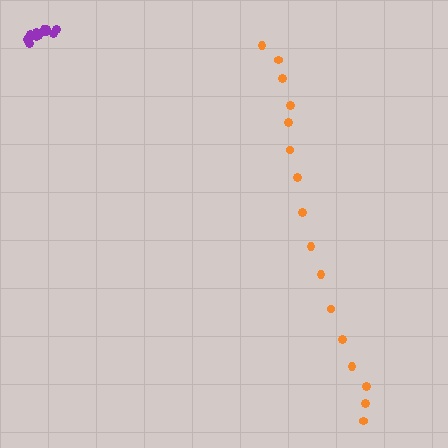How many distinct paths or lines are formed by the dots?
There are 2 distinct paths.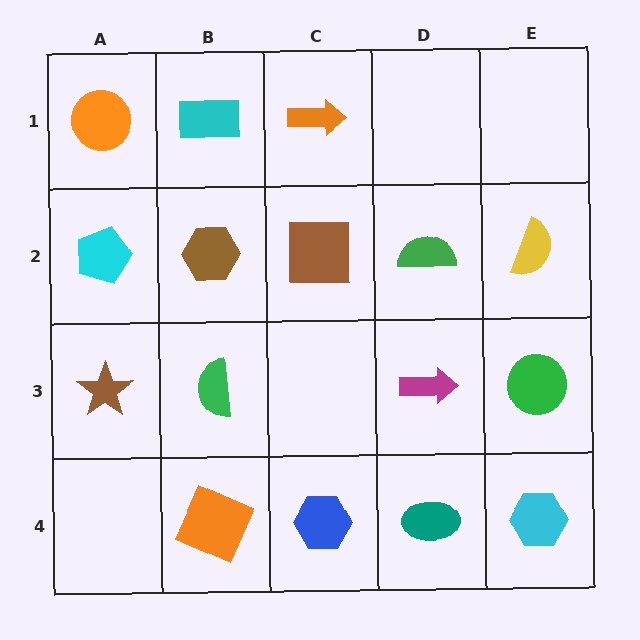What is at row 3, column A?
A brown star.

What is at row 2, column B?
A brown hexagon.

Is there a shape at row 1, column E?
No, that cell is empty.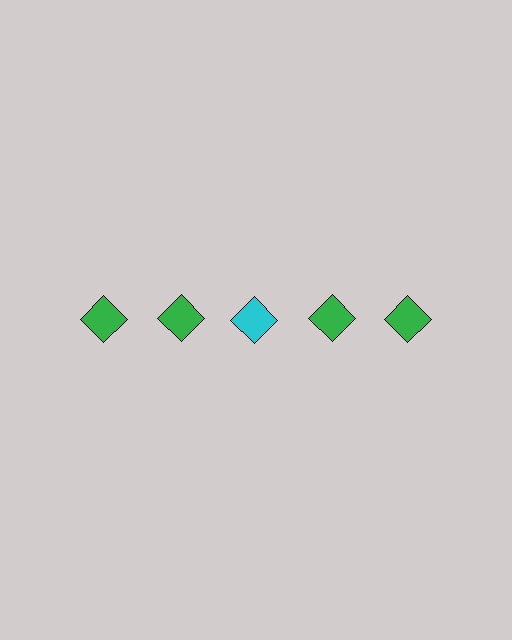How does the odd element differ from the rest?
It has a different color: cyan instead of green.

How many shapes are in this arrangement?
There are 5 shapes arranged in a grid pattern.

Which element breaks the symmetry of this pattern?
The cyan diamond in the top row, center column breaks the symmetry. All other shapes are green diamonds.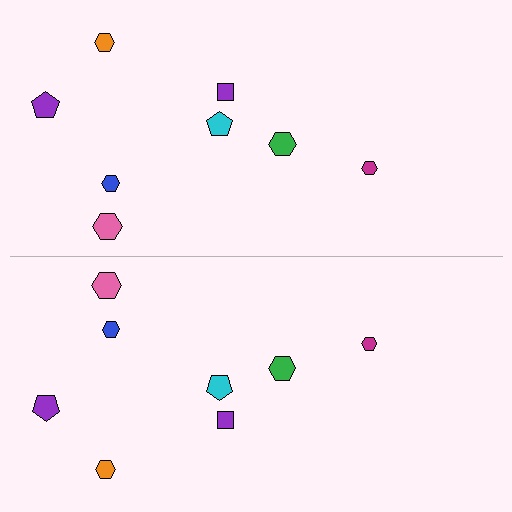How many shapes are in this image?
There are 16 shapes in this image.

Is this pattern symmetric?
Yes, this pattern has bilateral (reflection) symmetry.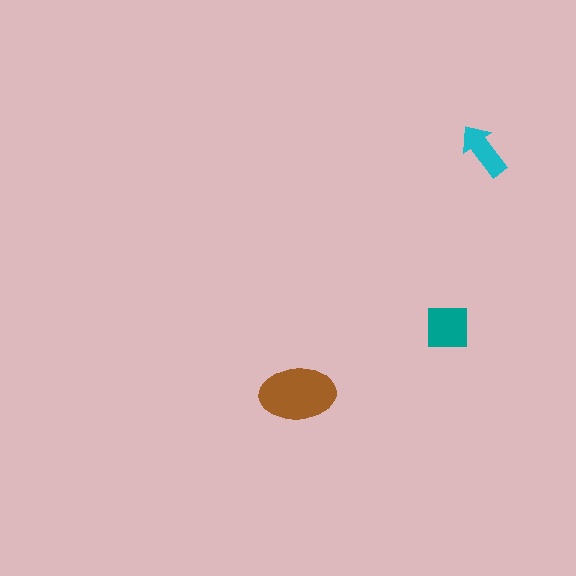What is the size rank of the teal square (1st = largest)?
2nd.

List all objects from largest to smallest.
The brown ellipse, the teal square, the cyan arrow.